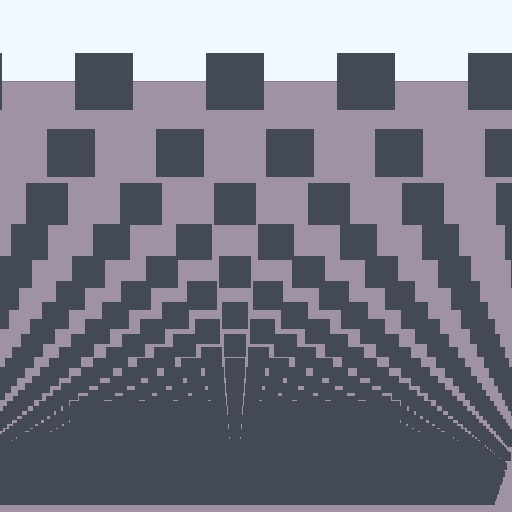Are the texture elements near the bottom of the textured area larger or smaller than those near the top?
Smaller. The gradient is inverted — elements near the bottom are smaller and denser.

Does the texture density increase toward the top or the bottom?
Density increases toward the bottom.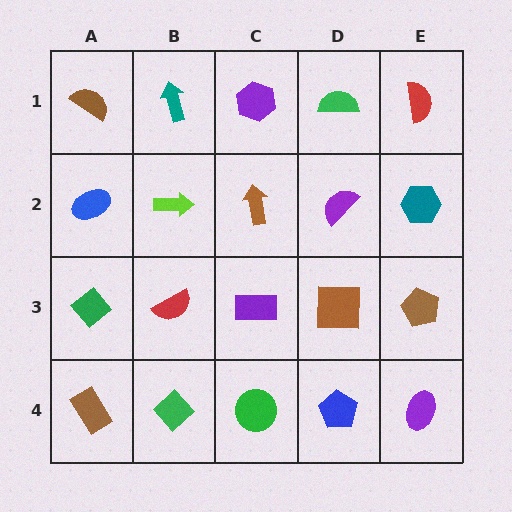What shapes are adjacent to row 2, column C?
A purple hexagon (row 1, column C), a purple rectangle (row 3, column C), a lime arrow (row 2, column B), a purple semicircle (row 2, column D).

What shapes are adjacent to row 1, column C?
A brown arrow (row 2, column C), a teal arrow (row 1, column B), a green semicircle (row 1, column D).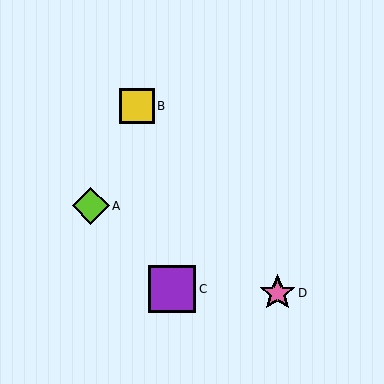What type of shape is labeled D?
Shape D is a pink star.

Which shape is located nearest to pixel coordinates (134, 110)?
The yellow square (labeled B) at (137, 106) is nearest to that location.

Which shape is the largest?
The purple square (labeled C) is the largest.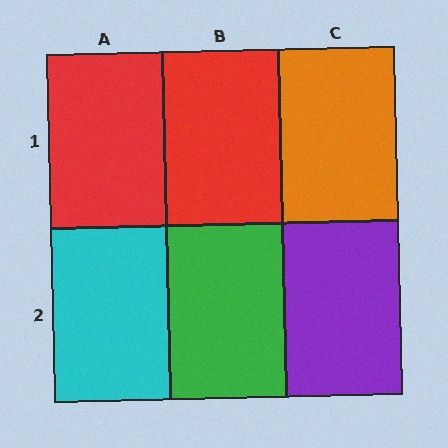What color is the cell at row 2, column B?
Green.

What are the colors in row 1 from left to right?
Red, red, orange.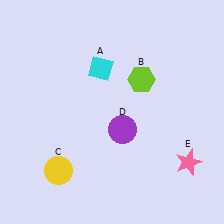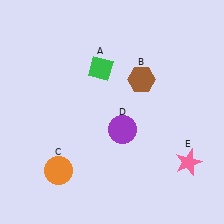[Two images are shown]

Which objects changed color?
A changed from cyan to green. B changed from lime to brown. C changed from yellow to orange.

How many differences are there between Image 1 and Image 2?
There are 3 differences between the two images.